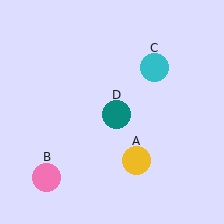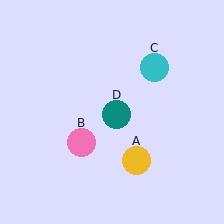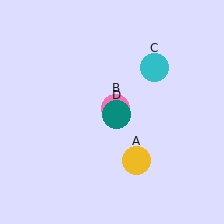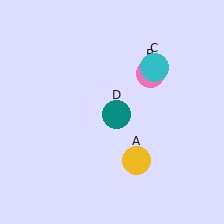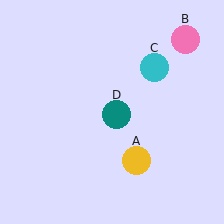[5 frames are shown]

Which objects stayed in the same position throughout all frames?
Yellow circle (object A) and cyan circle (object C) and teal circle (object D) remained stationary.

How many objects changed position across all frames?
1 object changed position: pink circle (object B).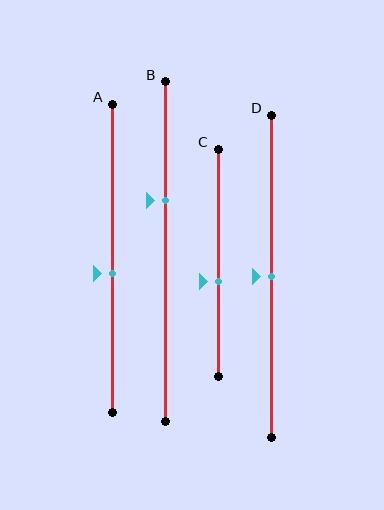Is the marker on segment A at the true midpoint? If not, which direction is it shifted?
No, the marker on segment A is shifted downward by about 5% of the segment length.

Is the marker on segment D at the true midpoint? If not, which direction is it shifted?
Yes, the marker on segment D is at the true midpoint.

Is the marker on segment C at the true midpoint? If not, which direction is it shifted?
No, the marker on segment C is shifted downward by about 8% of the segment length.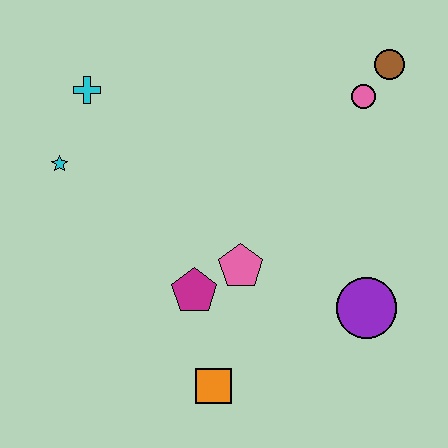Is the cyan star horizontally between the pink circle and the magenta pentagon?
No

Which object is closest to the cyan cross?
The cyan star is closest to the cyan cross.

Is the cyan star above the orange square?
Yes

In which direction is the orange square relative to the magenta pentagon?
The orange square is below the magenta pentagon.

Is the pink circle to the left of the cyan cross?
No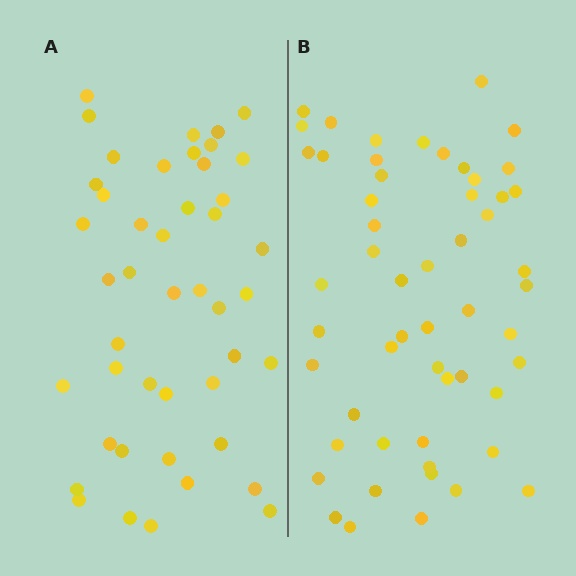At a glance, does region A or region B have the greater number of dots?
Region B (the right region) has more dots.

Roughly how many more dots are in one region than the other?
Region B has roughly 8 or so more dots than region A.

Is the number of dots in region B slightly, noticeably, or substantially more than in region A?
Region B has only slightly more — the two regions are fairly close. The ratio is roughly 1.2 to 1.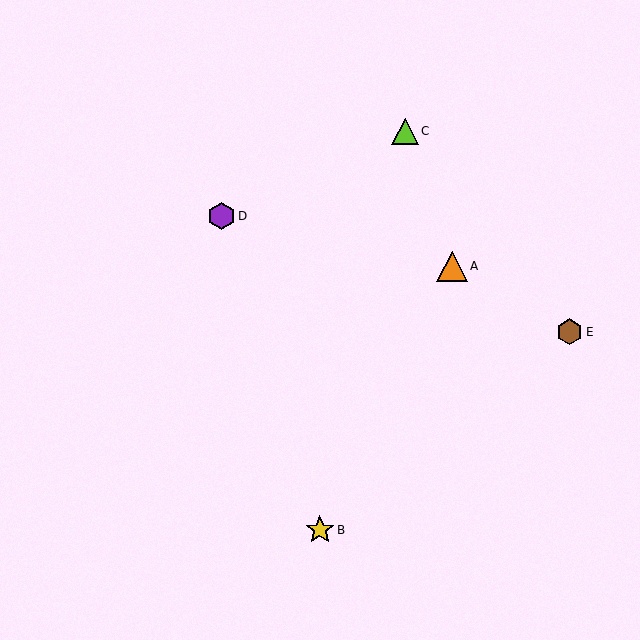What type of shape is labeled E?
Shape E is a brown hexagon.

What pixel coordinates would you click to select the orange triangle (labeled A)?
Click at (452, 267) to select the orange triangle A.